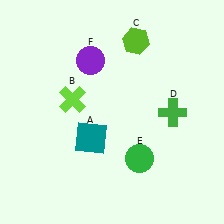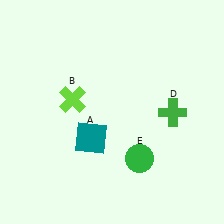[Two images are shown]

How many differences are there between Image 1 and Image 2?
There are 2 differences between the two images.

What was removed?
The purple circle (F), the lime hexagon (C) were removed in Image 2.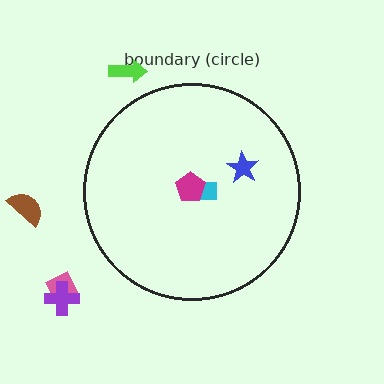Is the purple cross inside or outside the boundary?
Outside.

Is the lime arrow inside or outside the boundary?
Outside.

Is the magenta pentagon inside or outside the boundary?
Inside.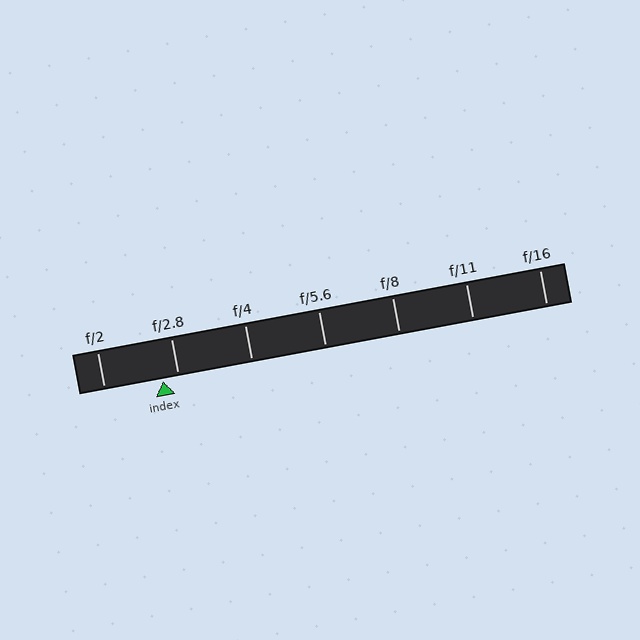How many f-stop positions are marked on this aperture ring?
There are 7 f-stop positions marked.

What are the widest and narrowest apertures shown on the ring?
The widest aperture shown is f/2 and the narrowest is f/16.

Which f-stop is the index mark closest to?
The index mark is closest to f/2.8.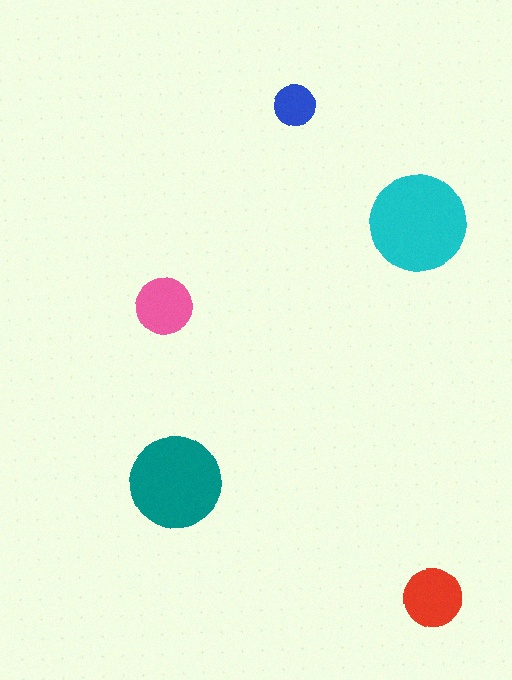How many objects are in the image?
There are 5 objects in the image.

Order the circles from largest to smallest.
the cyan one, the teal one, the red one, the pink one, the blue one.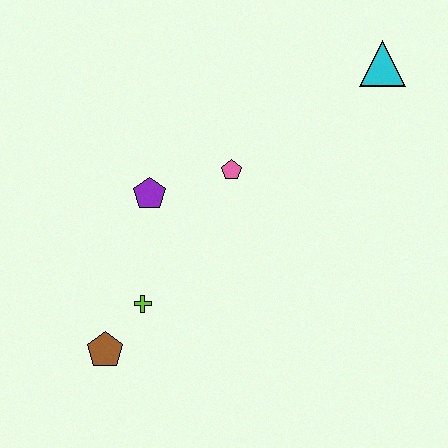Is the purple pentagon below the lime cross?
No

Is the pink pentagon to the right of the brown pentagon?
Yes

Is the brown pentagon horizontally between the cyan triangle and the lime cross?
No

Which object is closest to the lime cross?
The brown pentagon is closest to the lime cross.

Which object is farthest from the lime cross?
The cyan triangle is farthest from the lime cross.